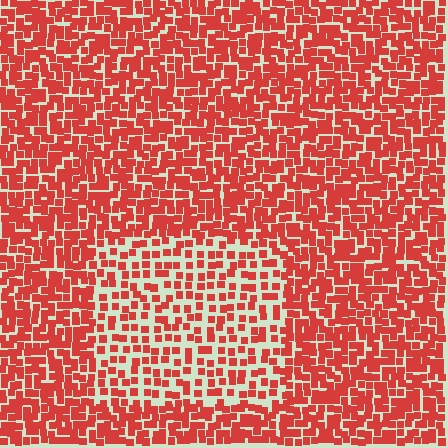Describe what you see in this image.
The image contains small red elements arranged at two different densities. A rectangle-shaped region is visible where the elements are less densely packed than the surrounding area.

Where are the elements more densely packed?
The elements are more densely packed outside the rectangle boundary.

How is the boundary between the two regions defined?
The boundary is defined by a change in element density (approximately 1.8x ratio). All elements are the same color, size, and shape.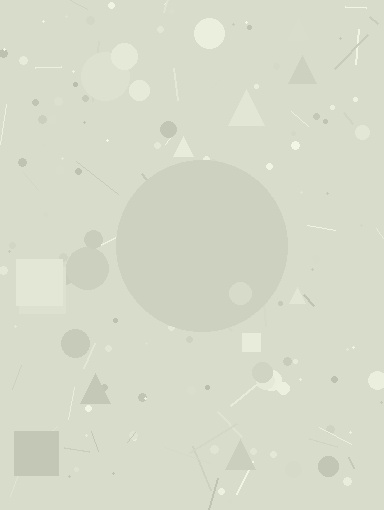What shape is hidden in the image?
A circle is hidden in the image.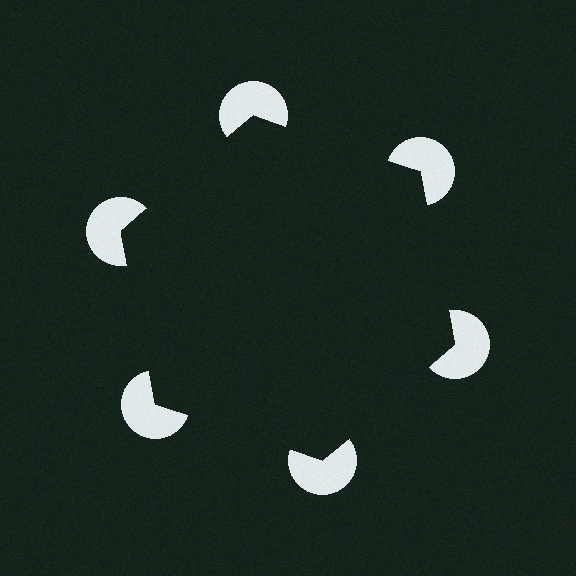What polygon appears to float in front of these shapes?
An illusory hexagon — its edges are inferred from the aligned wedge cuts in the pac-man discs, not physically drawn.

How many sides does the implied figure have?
6 sides.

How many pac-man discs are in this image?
There are 6 — one at each vertex of the illusory hexagon.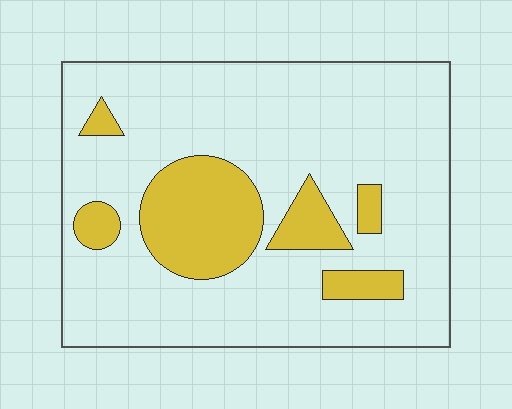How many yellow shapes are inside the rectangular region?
6.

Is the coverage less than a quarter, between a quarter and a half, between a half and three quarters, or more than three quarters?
Less than a quarter.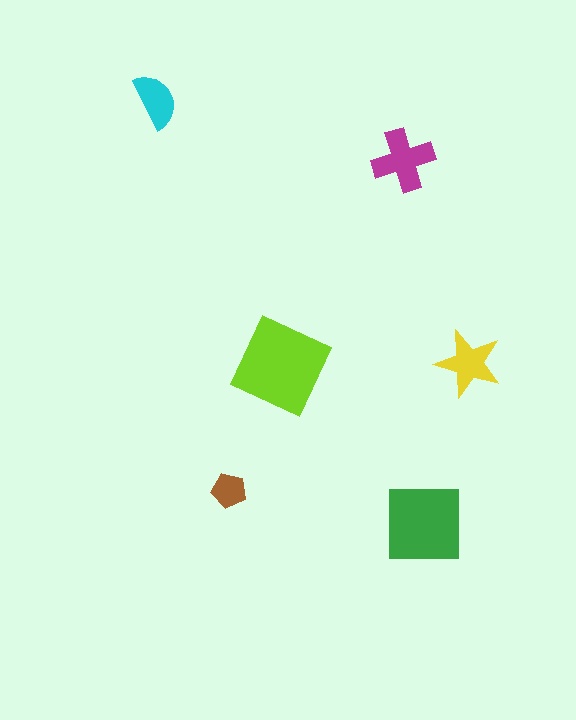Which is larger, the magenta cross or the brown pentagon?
The magenta cross.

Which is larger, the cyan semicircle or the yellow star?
The yellow star.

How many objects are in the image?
There are 6 objects in the image.